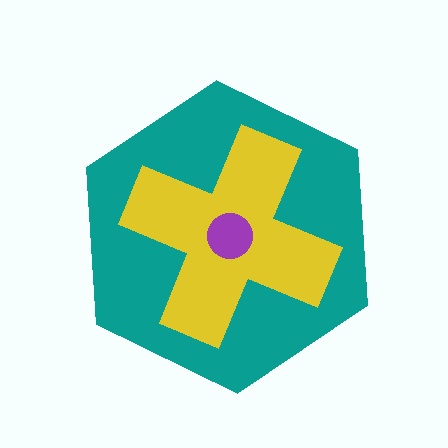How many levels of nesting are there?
3.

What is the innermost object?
The purple circle.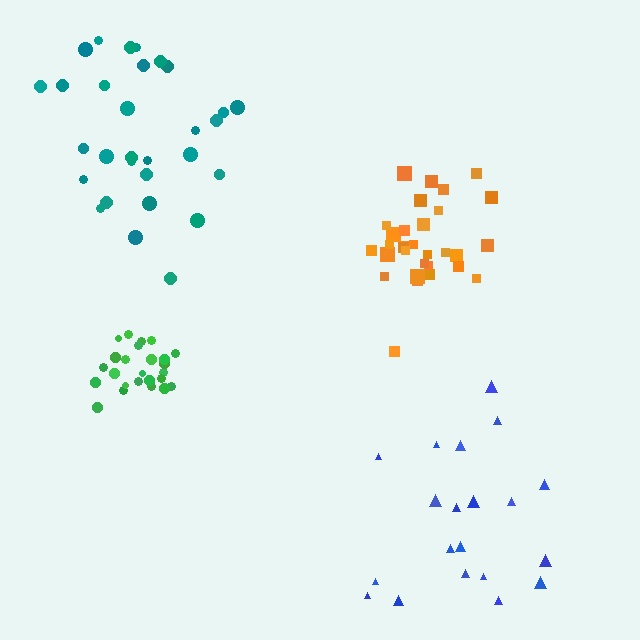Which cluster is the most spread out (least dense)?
Blue.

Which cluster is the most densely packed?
Green.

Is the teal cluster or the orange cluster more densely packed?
Orange.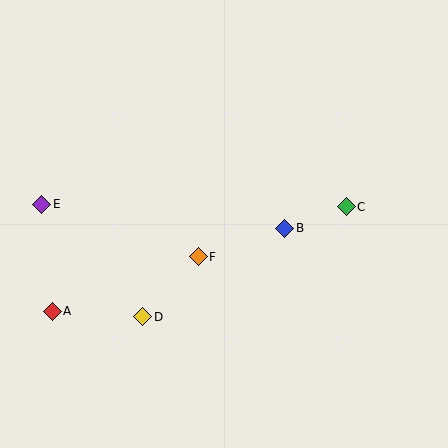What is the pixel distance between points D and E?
The distance between D and E is 151 pixels.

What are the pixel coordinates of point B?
Point B is at (285, 228).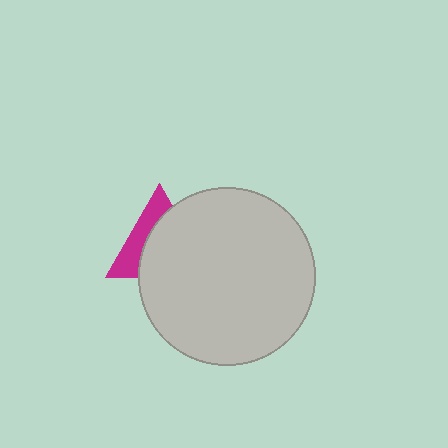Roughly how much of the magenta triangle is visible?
A small part of it is visible (roughly 37%).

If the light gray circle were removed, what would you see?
You would see the complete magenta triangle.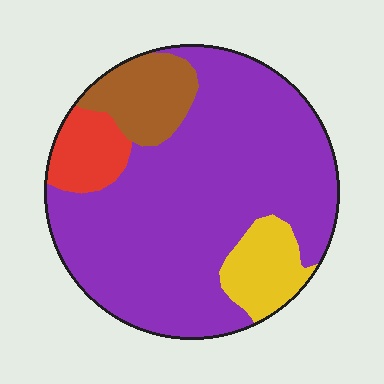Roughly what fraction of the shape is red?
Red covers roughly 10% of the shape.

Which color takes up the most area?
Purple, at roughly 70%.